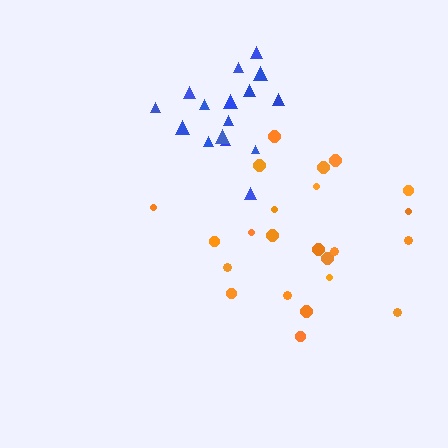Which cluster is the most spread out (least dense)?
Orange.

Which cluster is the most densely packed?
Blue.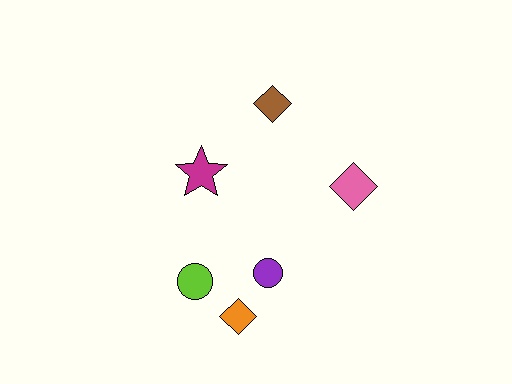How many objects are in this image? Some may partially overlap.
There are 6 objects.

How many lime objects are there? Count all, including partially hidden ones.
There is 1 lime object.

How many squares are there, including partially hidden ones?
There are no squares.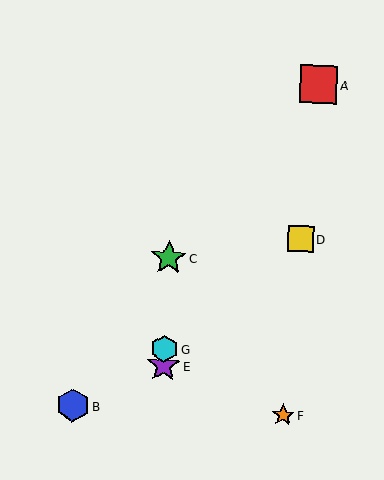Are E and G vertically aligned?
Yes, both are at x≈164.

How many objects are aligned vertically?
3 objects (C, E, G) are aligned vertically.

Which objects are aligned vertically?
Objects C, E, G are aligned vertically.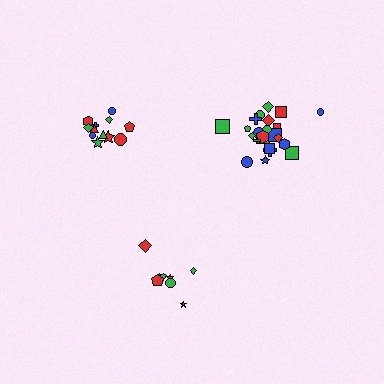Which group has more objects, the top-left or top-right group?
The top-right group.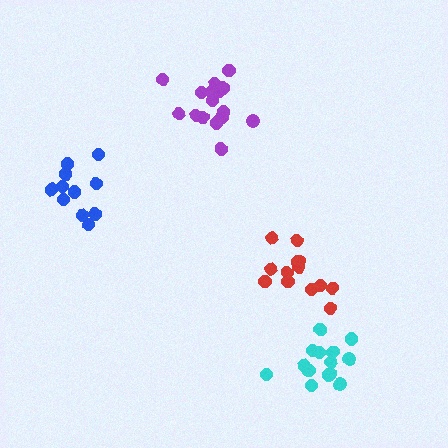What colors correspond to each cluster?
The clusters are colored: blue, red, purple, cyan.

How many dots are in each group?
Group 1: 11 dots, Group 2: 13 dots, Group 3: 16 dots, Group 4: 14 dots (54 total).